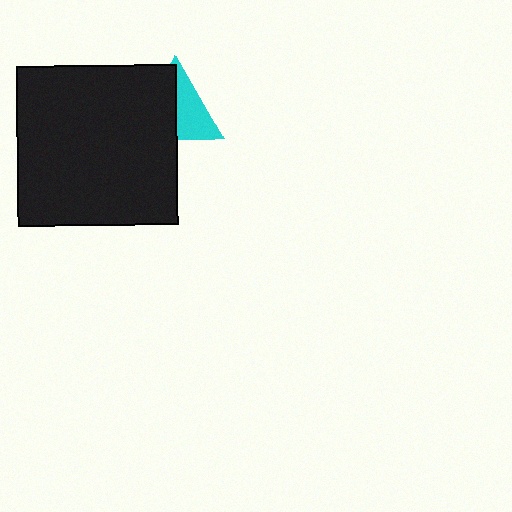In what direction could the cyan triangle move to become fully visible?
The cyan triangle could move right. That would shift it out from behind the black square entirely.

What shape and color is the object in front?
The object in front is a black square.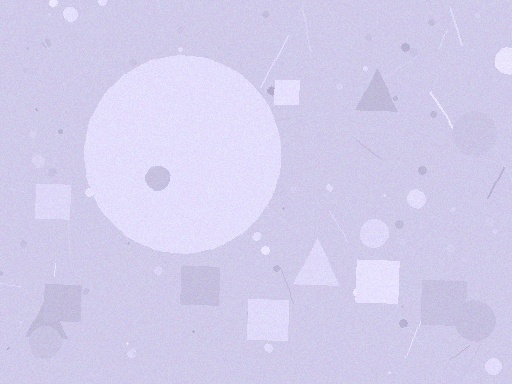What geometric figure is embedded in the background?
A circle is embedded in the background.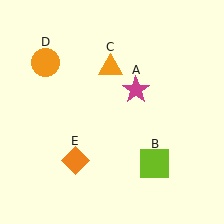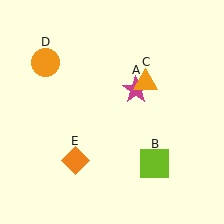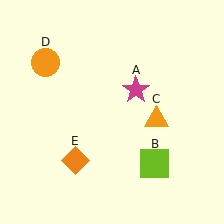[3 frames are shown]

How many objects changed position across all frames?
1 object changed position: orange triangle (object C).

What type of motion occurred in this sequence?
The orange triangle (object C) rotated clockwise around the center of the scene.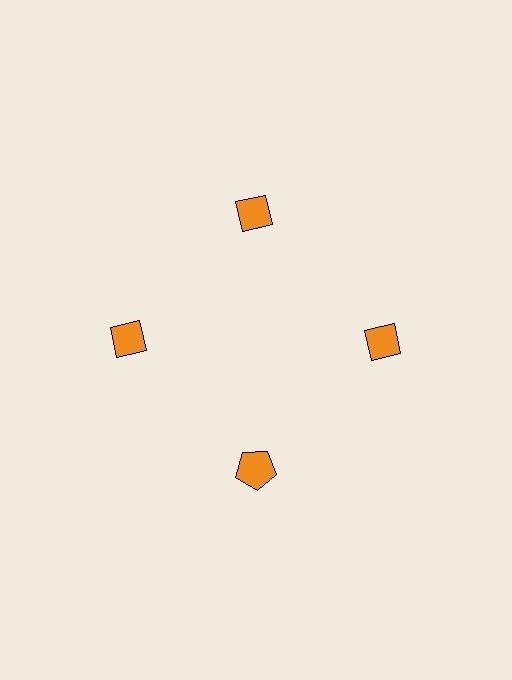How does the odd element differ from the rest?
It has a different shape: pentagon instead of diamond.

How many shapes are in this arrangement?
There are 4 shapes arranged in a ring pattern.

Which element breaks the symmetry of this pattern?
The orange pentagon at roughly the 6 o'clock position breaks the symmetry. All other shapes are orange diamonds.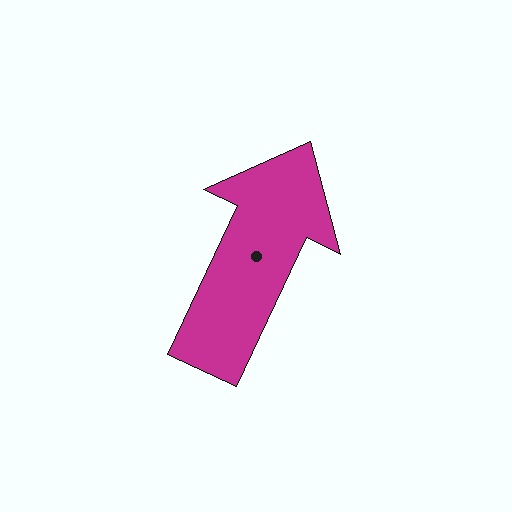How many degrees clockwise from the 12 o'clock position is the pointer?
Approximately 25 degrees.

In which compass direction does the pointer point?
Northeast.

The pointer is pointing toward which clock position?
Roughly 1 o'clock.